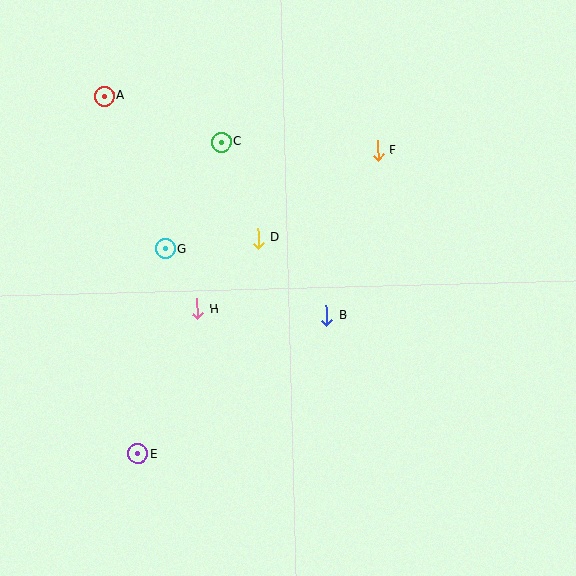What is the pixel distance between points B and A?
The distance between B and A is 312 pixels.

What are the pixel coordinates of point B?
Point B is at (327, 315).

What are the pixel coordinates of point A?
Point A is at (104, 96).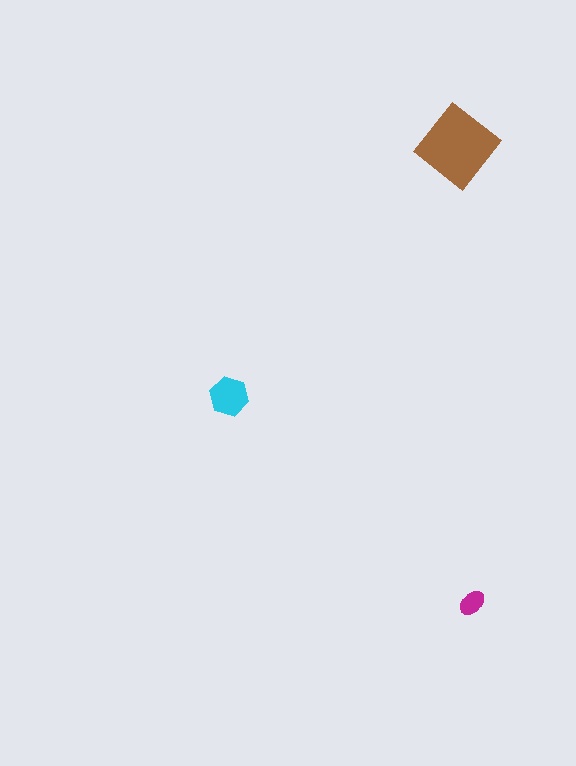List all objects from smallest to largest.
The magenta ellipse, the cyan hexagon, the brown diamond.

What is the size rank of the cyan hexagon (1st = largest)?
2nd.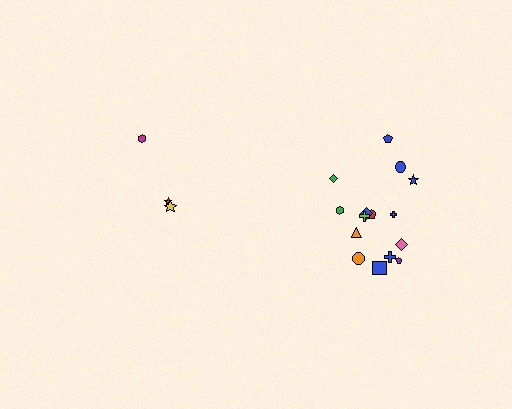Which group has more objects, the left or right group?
The right group.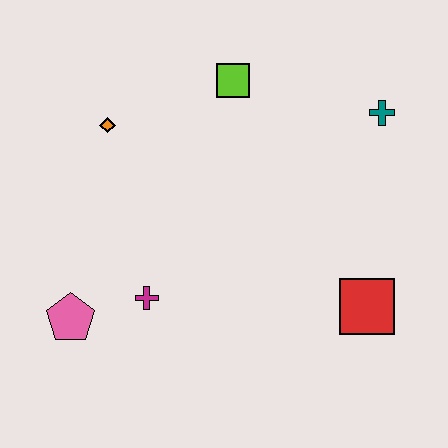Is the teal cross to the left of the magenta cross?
No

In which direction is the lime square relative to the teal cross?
The lime square is to the left of the teal cross.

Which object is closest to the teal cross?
The lime square is closest to the teal cross.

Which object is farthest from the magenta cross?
The teal cross is farthest from the magenta cross.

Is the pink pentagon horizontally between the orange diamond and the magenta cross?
No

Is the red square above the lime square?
No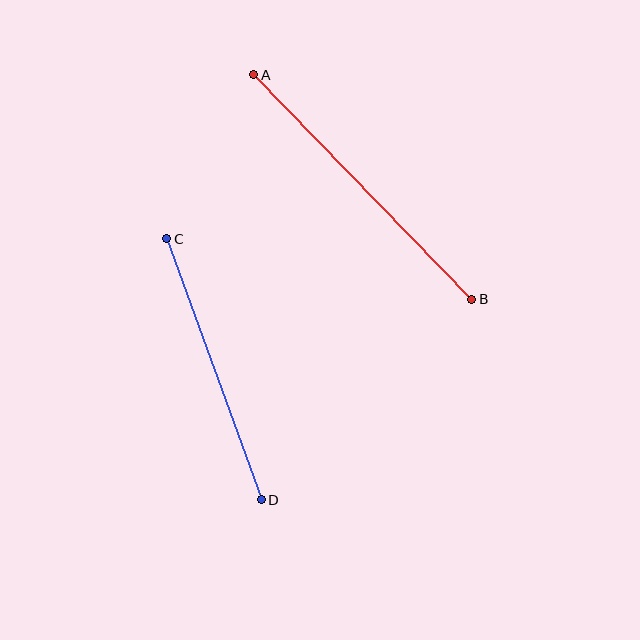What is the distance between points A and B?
The distance is approximately 313 pixels.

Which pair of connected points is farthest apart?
Points A and B are farthest apart.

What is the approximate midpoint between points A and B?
The midpoint is at approximately (363, 187) pixels.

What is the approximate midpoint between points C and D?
The midpoint is at approximately (214, 369) pixels.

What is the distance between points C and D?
The distance is approximately 278 pixels.